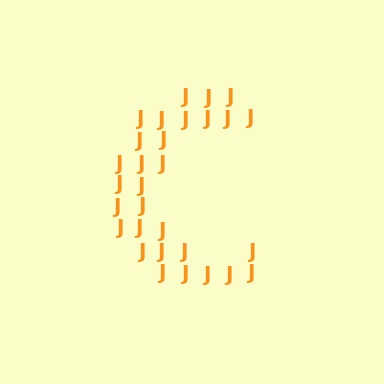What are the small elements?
The small elements are letter J's.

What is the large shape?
The large shape is the letter C.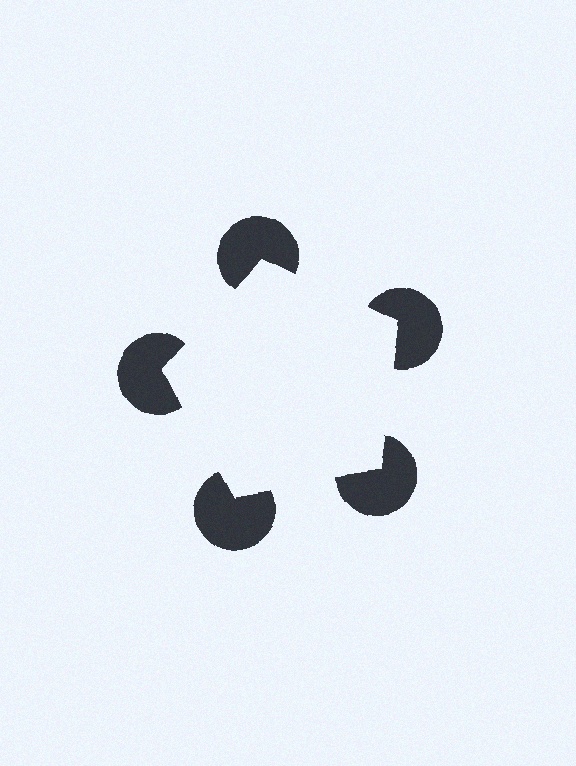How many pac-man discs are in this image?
There are 5 — one at each vertex of the illusory pentagon.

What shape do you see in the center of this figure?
An illusory pentagon — its edges are inferred from the aligned wedge cuts in the pac-man discs, not physically drawn.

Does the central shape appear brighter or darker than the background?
It typically appears slightly brighter than the background, even though no actual brightness change is drawn.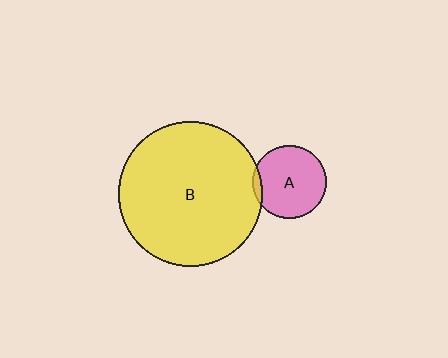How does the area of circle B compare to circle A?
Approximately 3.9 times.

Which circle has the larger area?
Circle B (yellow).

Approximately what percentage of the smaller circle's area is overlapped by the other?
Approximately 5%.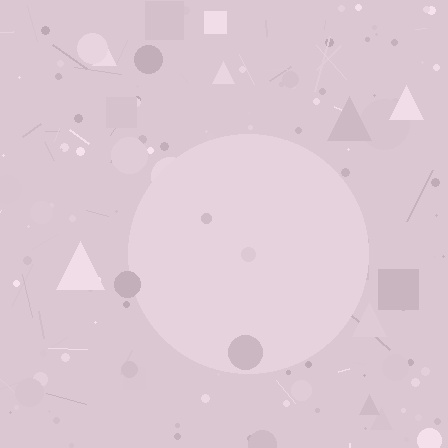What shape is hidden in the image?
A circle is hidden in the image.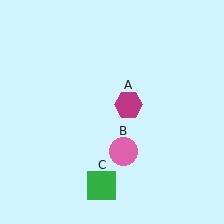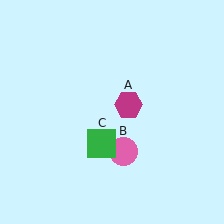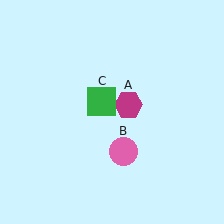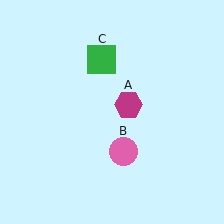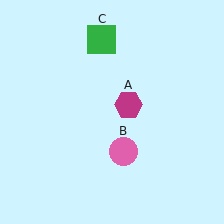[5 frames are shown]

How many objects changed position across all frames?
1 object changed position: green square (object C).